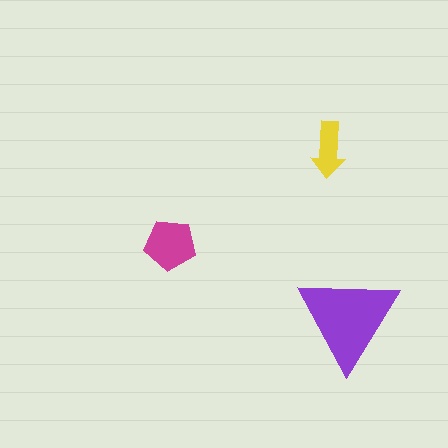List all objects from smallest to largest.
The yellow arrow, the magenta pentagon, the purple triangle.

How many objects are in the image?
There are 3 objects in the image.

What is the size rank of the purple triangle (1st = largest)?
1st.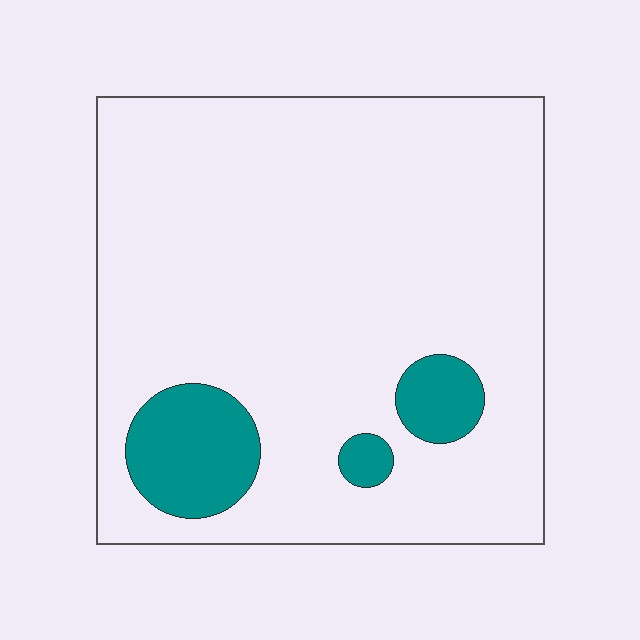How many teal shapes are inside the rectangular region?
3.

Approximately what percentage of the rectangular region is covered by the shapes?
Approximately 10%.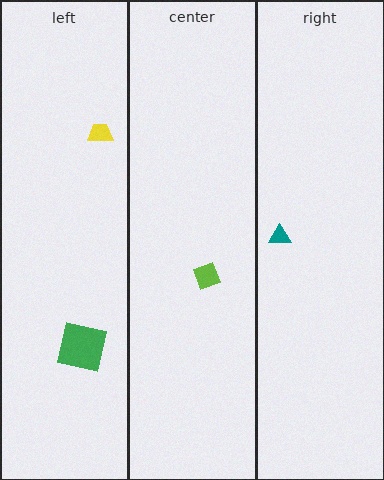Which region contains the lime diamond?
The center region.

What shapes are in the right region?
The teal triangle.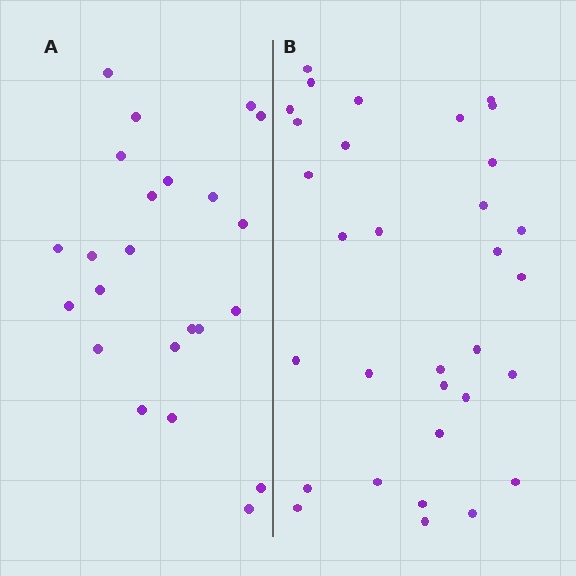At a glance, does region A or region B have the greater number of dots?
Region B (the right region) has more dots.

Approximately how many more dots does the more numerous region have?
Region B has roughly 8 or so more dots than region A.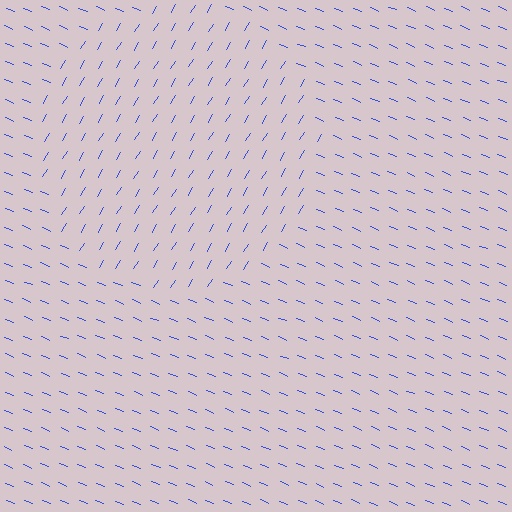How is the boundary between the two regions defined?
The boundary is defined purely by a change in line orientation (approximately 81 degrees difference). All lines are the same color and thickness.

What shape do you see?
I see a circle.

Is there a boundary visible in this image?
Yes, there is a texture boundary formed by a change in line orientation.